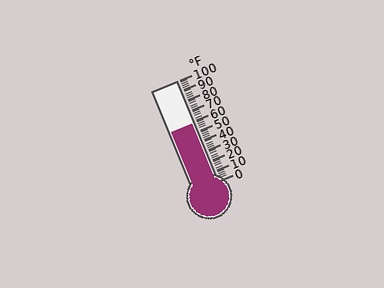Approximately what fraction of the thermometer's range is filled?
The thermometer is filled to approximately 60% of its range.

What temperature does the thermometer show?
The thermometer shows approximately 58°F.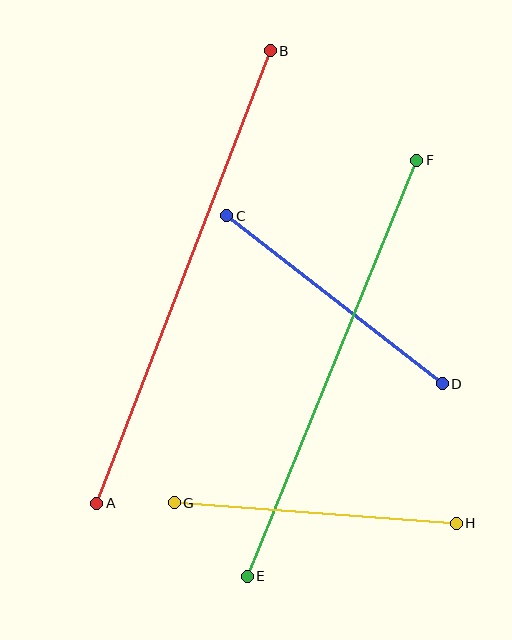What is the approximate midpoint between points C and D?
The midpoint is at approximately (334, 300) pixels.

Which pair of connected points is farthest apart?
Points A and B are farthest apart.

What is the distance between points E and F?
The distance is approximately 450 pixels.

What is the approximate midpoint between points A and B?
The midpoint is at approximately (183, 277) pixels.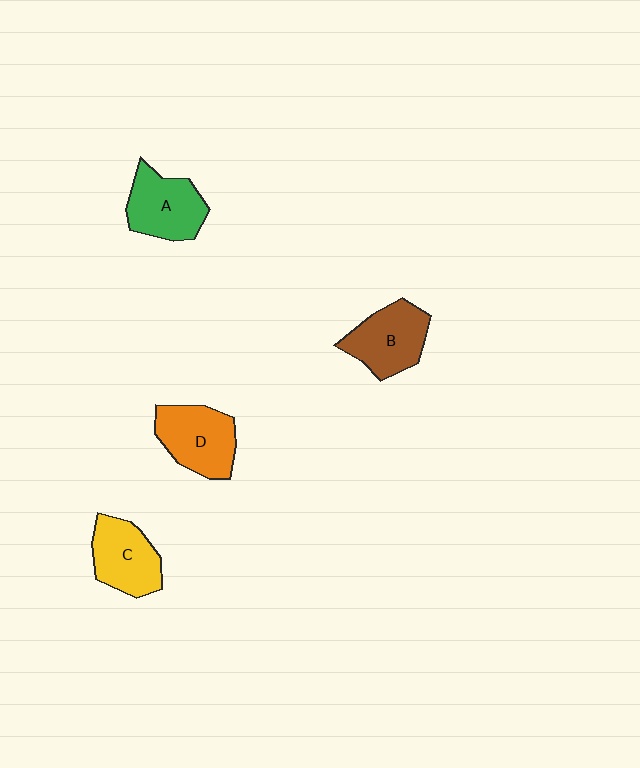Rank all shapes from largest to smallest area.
From largest to smallest: D (orange), B (brown), A (green), C (yellow).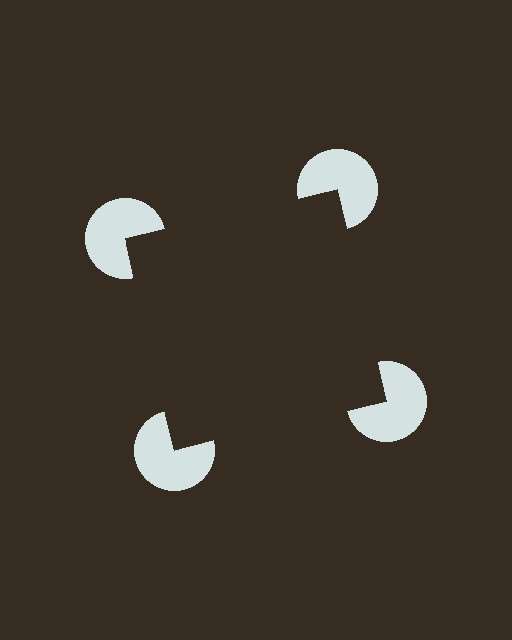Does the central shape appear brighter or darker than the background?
It typically appears slightly darker than the background, even though no actual brightness change is drawn.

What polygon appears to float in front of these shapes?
An illusory square — its edges are inferred from the aligned wedge cuts in the pac-man discs, not physically drawn.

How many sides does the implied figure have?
4 sides.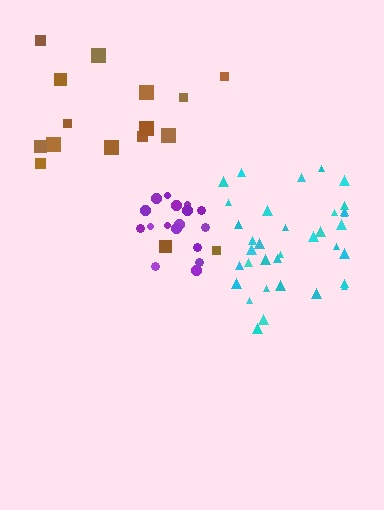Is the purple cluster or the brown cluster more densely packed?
Purple.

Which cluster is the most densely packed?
Purple.